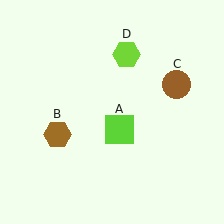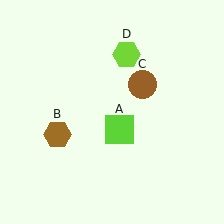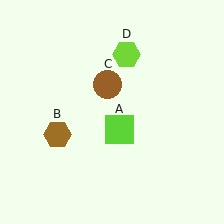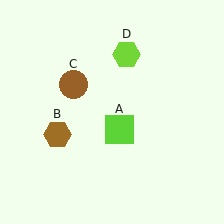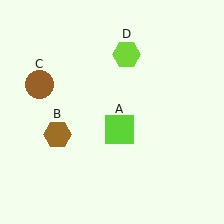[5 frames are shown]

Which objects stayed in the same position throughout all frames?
Lime square (object A) and brown hexagon (object B) and lime hexagon (object D) remained stationary.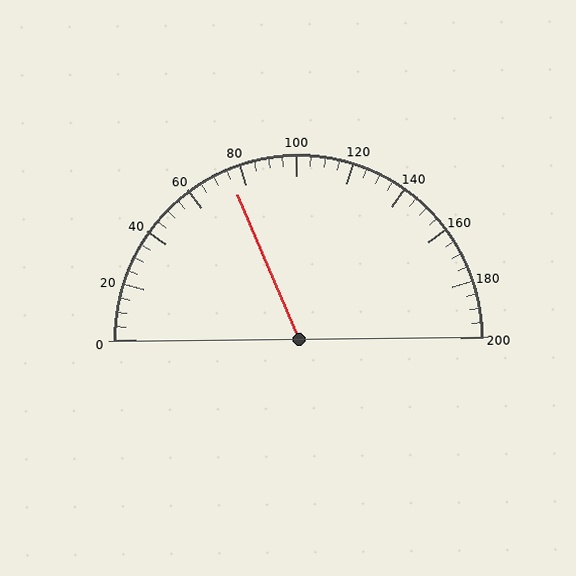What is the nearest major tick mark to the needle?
The nearest major tick mark is 80.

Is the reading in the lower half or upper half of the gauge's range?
The reading is in the lower half of the range (0 to 200).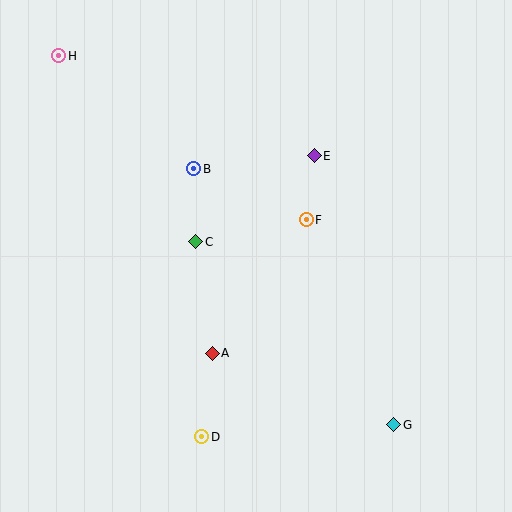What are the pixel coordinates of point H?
Point H is at (59, 56).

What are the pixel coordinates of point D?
Point D is at (202, 437).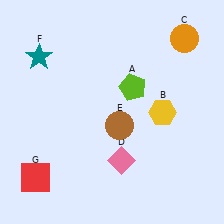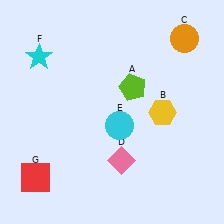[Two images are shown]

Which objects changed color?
E changed from brown to cyan. F changed from teal to cyan.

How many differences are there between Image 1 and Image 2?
There are 2 differences between the two images.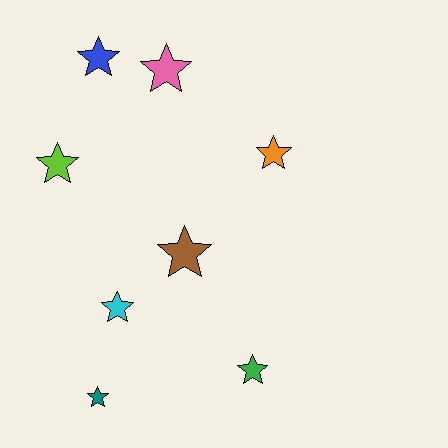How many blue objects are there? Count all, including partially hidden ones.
There is 1 blue object.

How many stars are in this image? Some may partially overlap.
There are 8 stars.